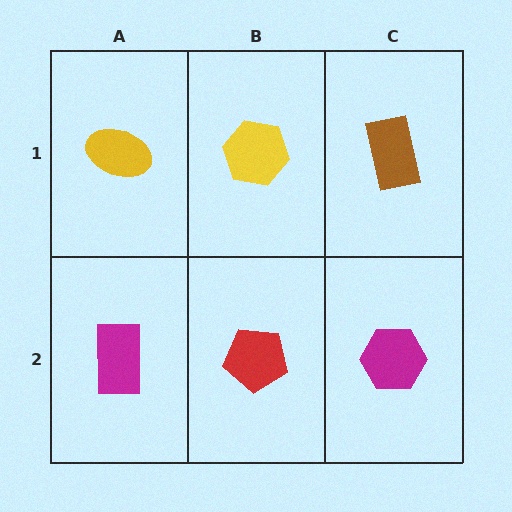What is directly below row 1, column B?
A red pentagon.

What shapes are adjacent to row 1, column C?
A magenta hexagon (row 2, column C), a yellow hexagon (row 1, column B).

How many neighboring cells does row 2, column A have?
2.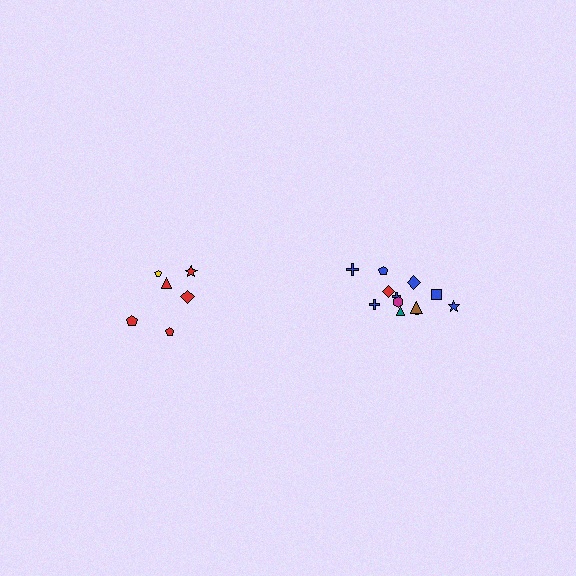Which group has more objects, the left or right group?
The right group.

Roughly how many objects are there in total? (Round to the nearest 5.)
Roughly 20 objects in total.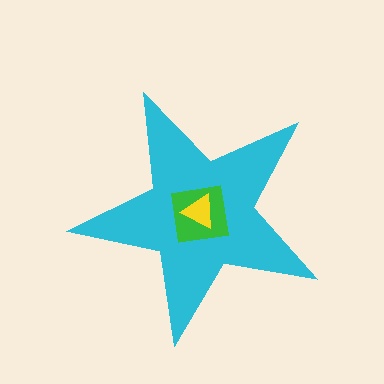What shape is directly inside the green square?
The yellow triangle.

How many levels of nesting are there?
3.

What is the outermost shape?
The cyan star.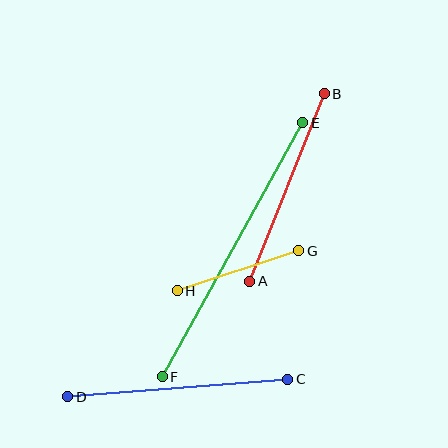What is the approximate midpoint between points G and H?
The midpoint is at approximately (238, 271) pixels.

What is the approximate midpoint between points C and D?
The midpoint is at approximately (178, 388) pixels.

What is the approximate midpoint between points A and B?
The midpoint is at approximately (287, 188) pixels.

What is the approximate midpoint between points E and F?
The midpoint is at approximately (233, 250) pixels.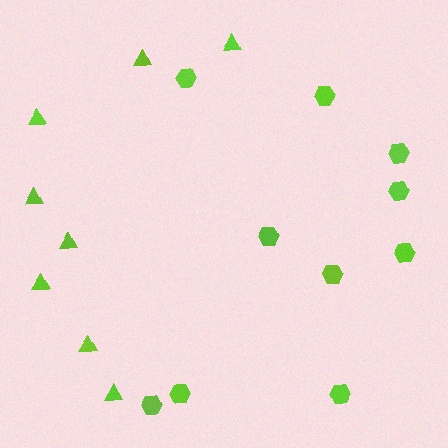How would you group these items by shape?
There are 2 groups: one group of triangles (8) and one group of hexagons (10).